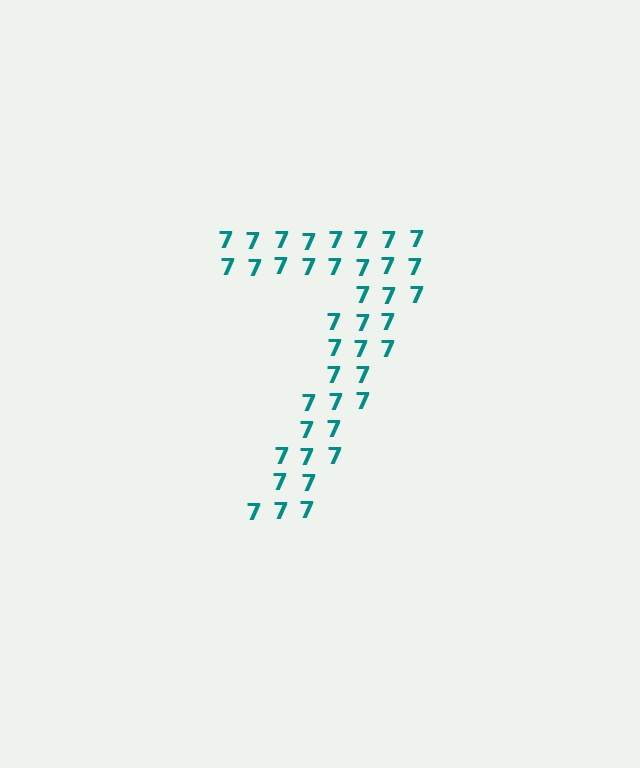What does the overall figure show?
The overall figure shows the digit 7.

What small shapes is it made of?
It is made of small digit 7's.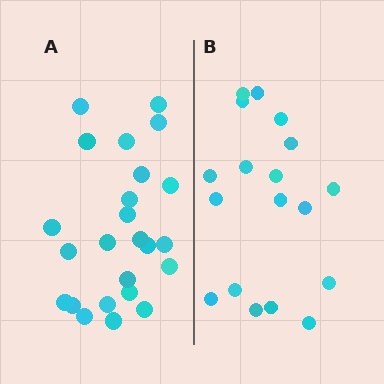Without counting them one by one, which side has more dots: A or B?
Region A (the left region) has more dots.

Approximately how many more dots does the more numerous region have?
Region A has about 6 more dots than region B.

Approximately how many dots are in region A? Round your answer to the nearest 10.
About 20 dots. (The exact count is 24, which rounds to 20.)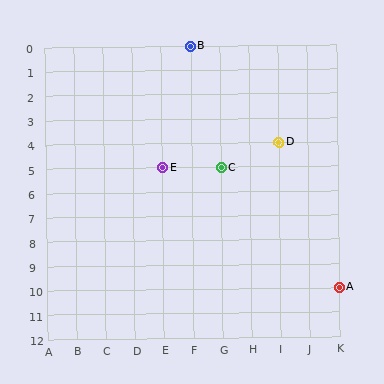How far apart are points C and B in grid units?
Points C and B are 1 column and 5 rows apart (about 5.1 grid units diagonally).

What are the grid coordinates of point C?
Point C is at grid coordinates (G, 5).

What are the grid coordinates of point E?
Point E is at grid coordinates (E, 5).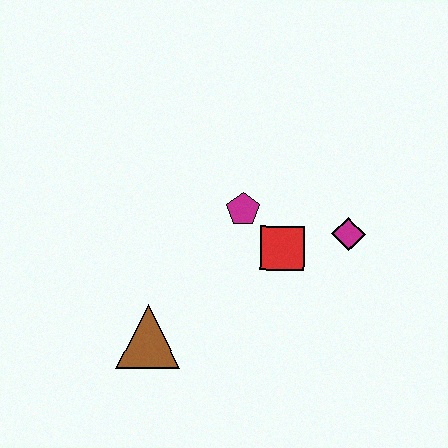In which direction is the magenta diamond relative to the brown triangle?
The magenta diamond is to the right of the brown triangle.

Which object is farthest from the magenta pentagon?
The brown triangle is farthest from the magenta pentagon.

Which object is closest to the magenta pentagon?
The red square is closest to the magenta pentagon.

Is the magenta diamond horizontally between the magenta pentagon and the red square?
No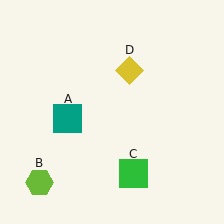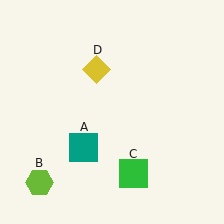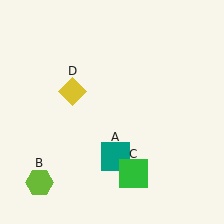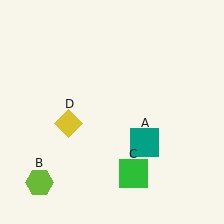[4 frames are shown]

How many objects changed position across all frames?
2 objects changed position: teal square (object A), yellow diamond (object D).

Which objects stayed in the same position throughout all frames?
Lime hexagon (object B) and green square (object C) remained stationary.